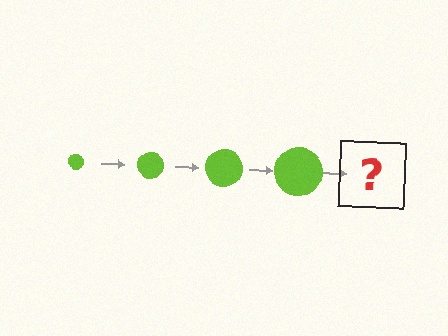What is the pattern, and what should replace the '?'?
The pattern is that the circle gets progressively larger each step. The '?' should be a lime circle, larger than the previous one.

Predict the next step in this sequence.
The next step is a lime circle, larger than the previous one.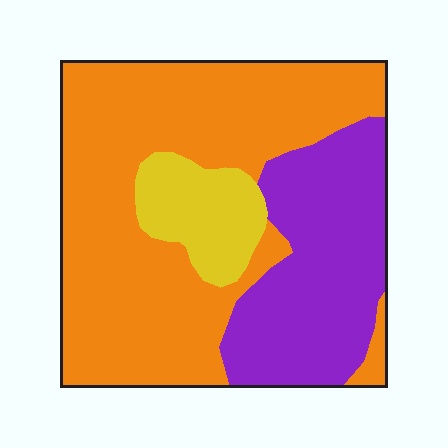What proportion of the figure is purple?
Purple covers about 30% of the figure.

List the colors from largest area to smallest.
From largest to smallest: orange, purple, yellow.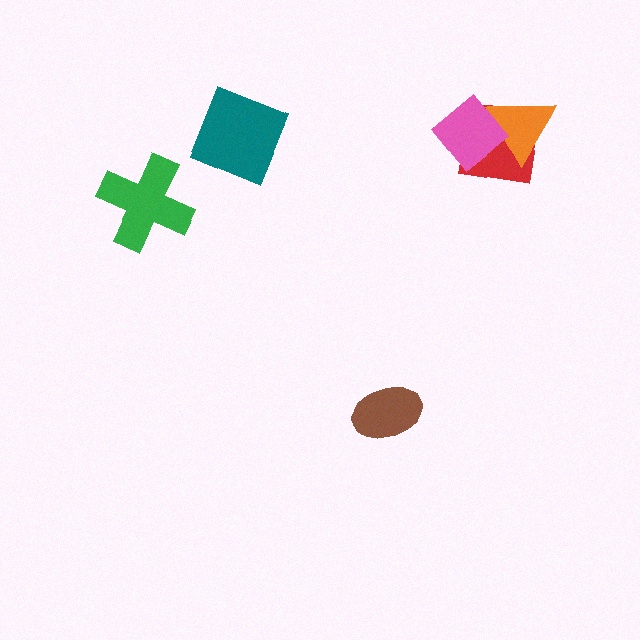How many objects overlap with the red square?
2 objects overlap with the red square.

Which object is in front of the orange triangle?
The pink diamond is in front of the orange triangle.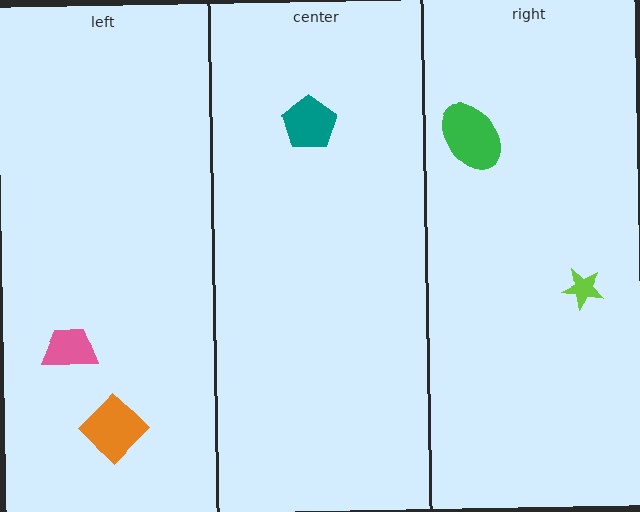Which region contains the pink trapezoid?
The left region.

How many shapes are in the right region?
2.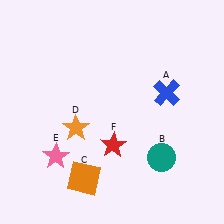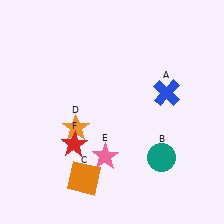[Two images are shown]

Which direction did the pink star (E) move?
The pink star (E) moved right.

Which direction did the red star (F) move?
The red star (F) moved left.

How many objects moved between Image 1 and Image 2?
2 objects moved between the two images.